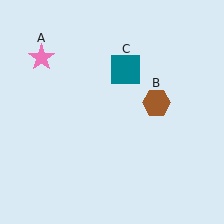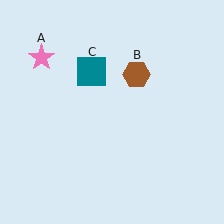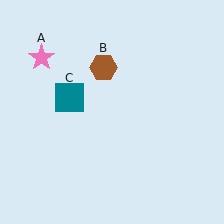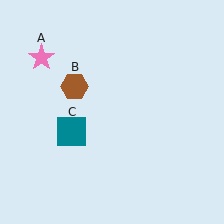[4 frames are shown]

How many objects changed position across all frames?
2 objects changed position: brown hexagon (object B), teal square (object C).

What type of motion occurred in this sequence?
The brown hexagon (object B), teal square (object C) rotated counterclockwise around the center of the scene.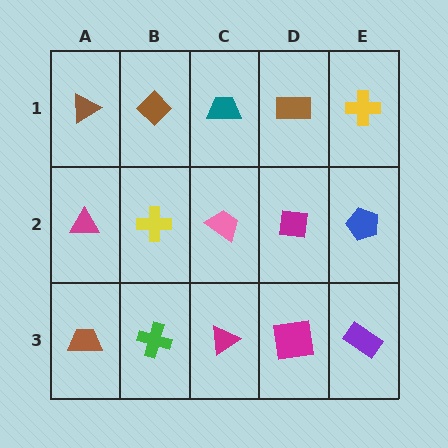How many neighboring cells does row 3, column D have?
3.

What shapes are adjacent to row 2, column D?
A brown rectangle (row 1, column D), a magenta square (row 3, column D), a pink trapezoid (row 2, column C), a blue pentagon (row 2, column E).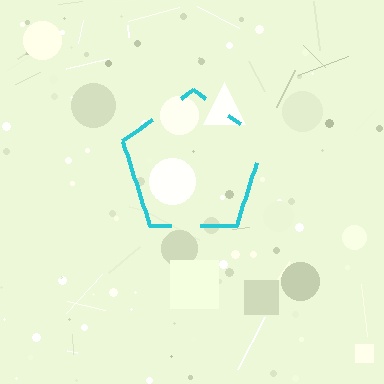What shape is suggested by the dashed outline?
The dashed outline suggests a pentagon.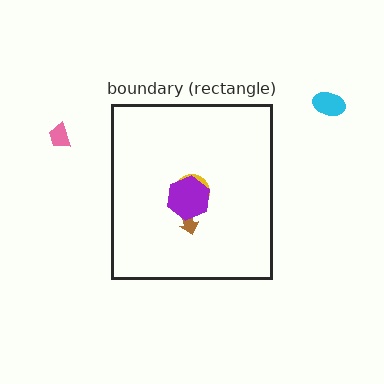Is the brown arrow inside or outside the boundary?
Inside.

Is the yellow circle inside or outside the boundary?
Inside.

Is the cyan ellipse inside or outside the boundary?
Outside.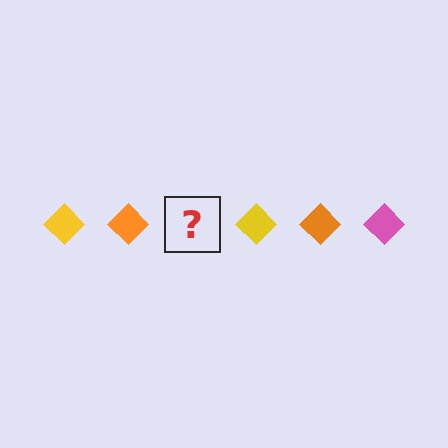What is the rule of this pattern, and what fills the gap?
The rule is that the pattern cycles through yellow, orange, pink diamonds. The gap should be filled with a pink diamond.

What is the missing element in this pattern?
The missing element is a pink diamond.